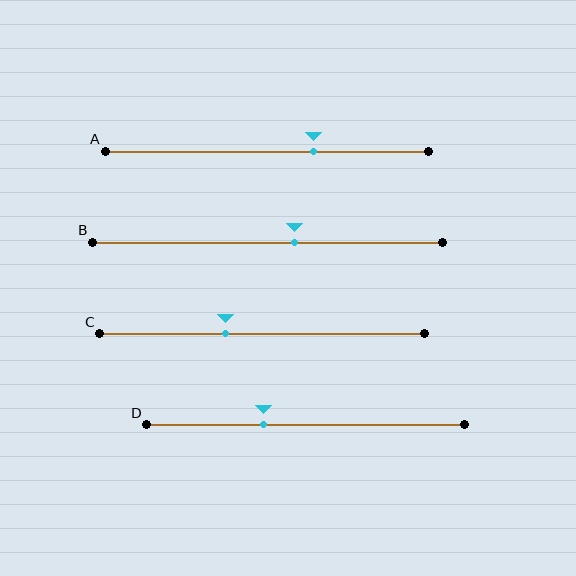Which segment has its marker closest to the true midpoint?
Segment B has its marker closest to the true midpoint.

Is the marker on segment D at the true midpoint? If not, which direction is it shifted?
No, the marker on segment D is shifted to the left by about 13% of the segment length.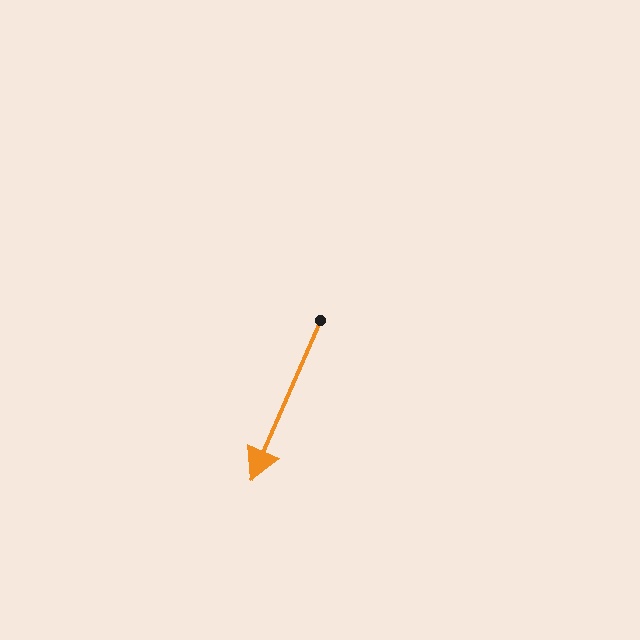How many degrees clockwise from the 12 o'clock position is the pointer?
Approximately 203 degrees.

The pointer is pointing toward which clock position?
Roughly 7 o'clock.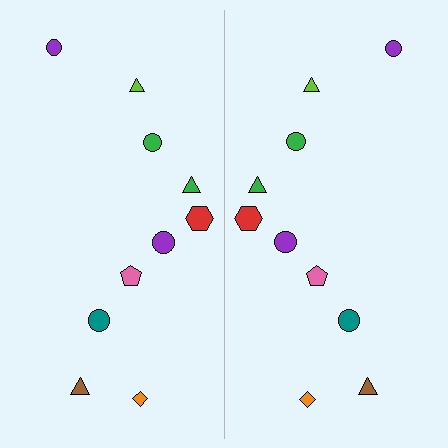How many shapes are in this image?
There are 20 shapes in this image.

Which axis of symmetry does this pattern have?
The pattern has a vertical axis of symmetry running through the center of the image.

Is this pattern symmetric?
Yes, this pattern has bilateral (reflection) symmetry.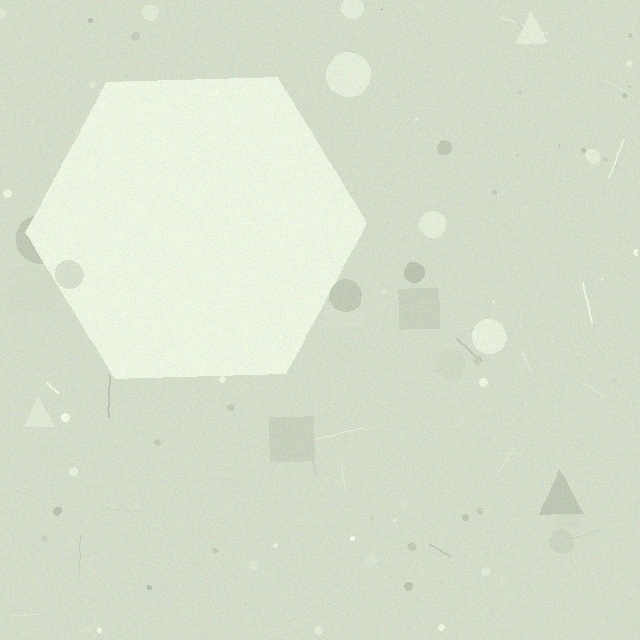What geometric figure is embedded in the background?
A hexagon is embedded in the background.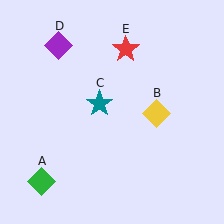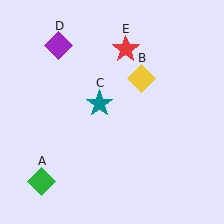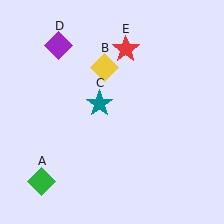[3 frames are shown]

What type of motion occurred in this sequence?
The yellow diamond (object B) rotated counterclockwise around the center of the scene.